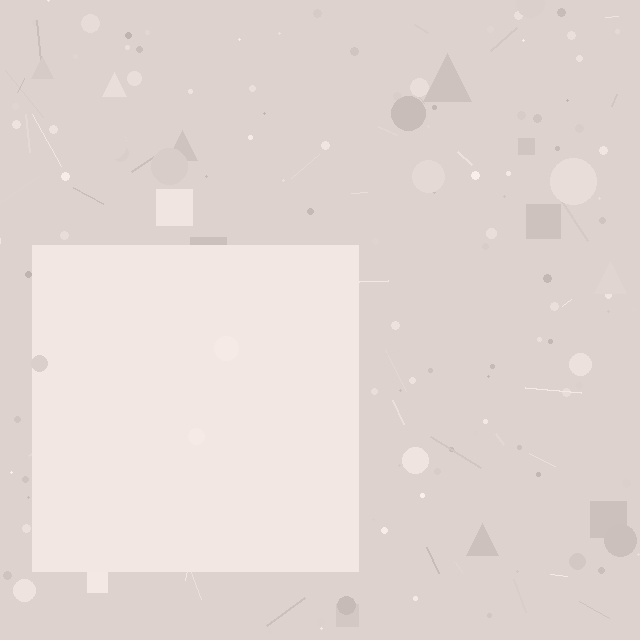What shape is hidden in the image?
A square is hidden in the image.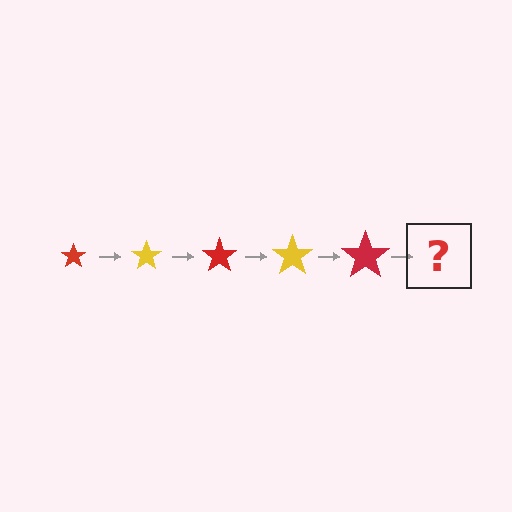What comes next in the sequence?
The next element should be a yellow star, larger than the previous one.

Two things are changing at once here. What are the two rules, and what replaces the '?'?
The two rules are that the star grows larger each step and the color cycles through red and yellow. The '?' should be a yellow star, larger than the previous one.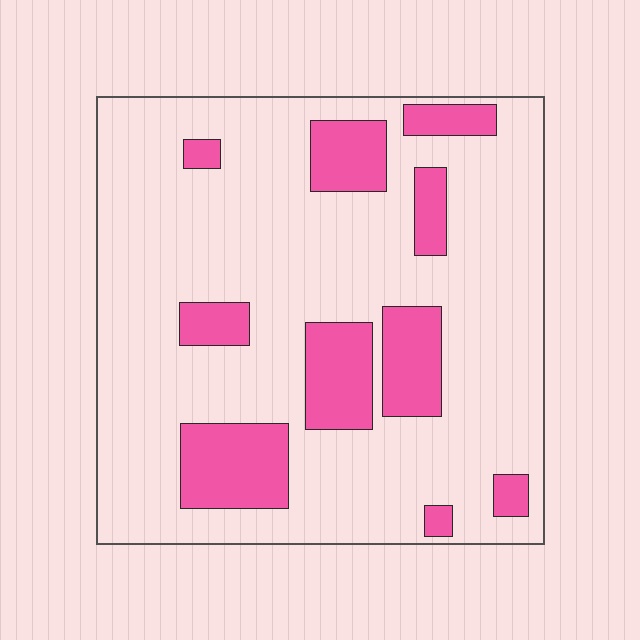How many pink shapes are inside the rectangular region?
10.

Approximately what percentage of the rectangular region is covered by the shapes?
Approximately 20%.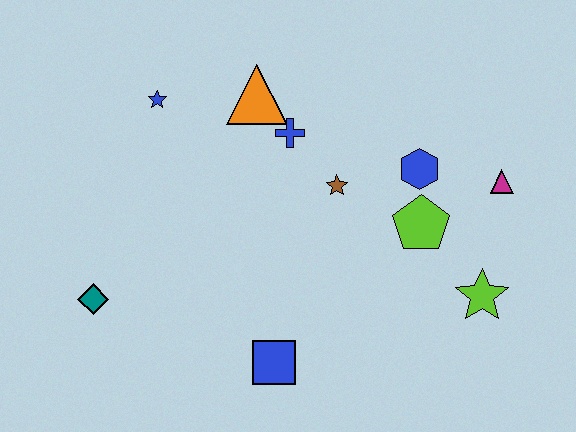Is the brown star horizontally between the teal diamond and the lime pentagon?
Yes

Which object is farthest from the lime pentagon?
The teal diamond is farthest from the lime pentagon.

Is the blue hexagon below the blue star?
Yes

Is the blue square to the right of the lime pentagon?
No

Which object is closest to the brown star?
The blue cross is closest to the brown star.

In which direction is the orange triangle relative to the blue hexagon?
The orange triangle is to the left of the blue hexagon.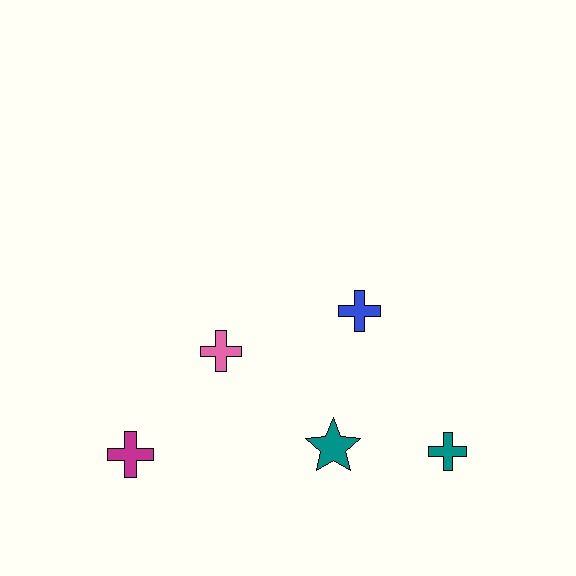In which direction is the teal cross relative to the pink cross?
The teal cross is to the right of the pink cross.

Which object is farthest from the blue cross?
The magenta cross is farthest from the blue cross.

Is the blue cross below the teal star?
No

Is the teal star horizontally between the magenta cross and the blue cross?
Yes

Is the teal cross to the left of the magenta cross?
No